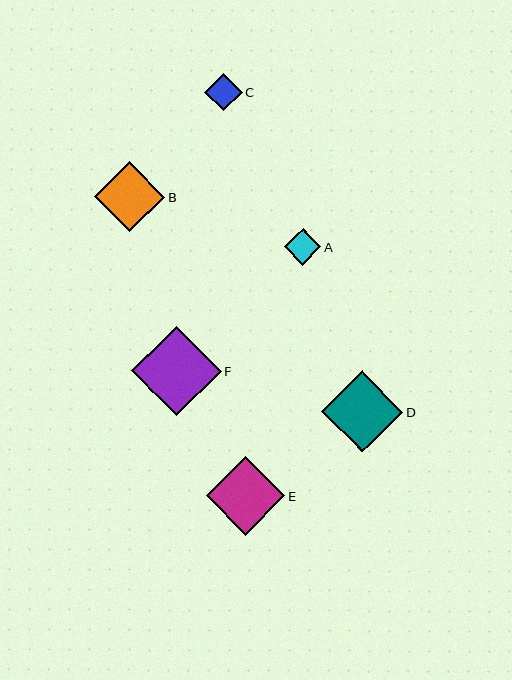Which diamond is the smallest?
Diamond A is the smallest with a size of approximately 37 pixels.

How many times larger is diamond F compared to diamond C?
Diamond F is approximately 2.4 times the size of diamond C.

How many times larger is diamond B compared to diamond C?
Diamond B is approximately 1.9 times the size of diamond C.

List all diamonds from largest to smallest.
From largest to smallest: F, D, E, B, C, A.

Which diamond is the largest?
Diamond F is the largest with a size of approximately 89 pixels.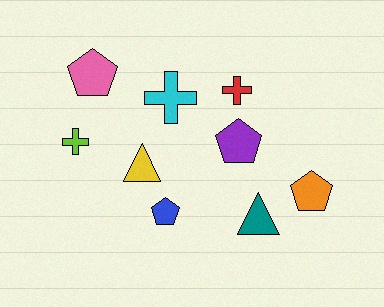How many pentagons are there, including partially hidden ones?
There are 4 pentagons.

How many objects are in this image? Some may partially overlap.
There are 9 objects.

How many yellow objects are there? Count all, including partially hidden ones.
There is 1 yellow object.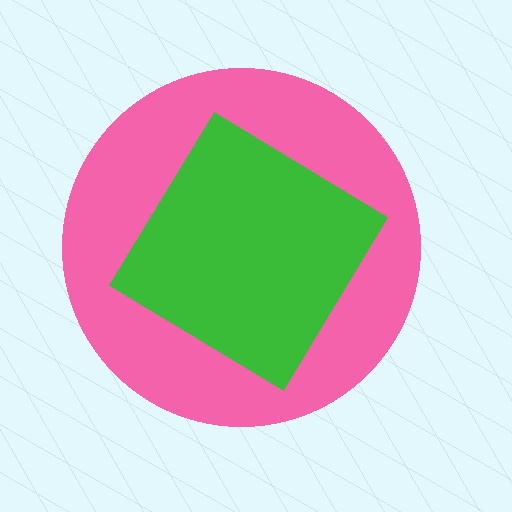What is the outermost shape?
The pink circle.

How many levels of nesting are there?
2.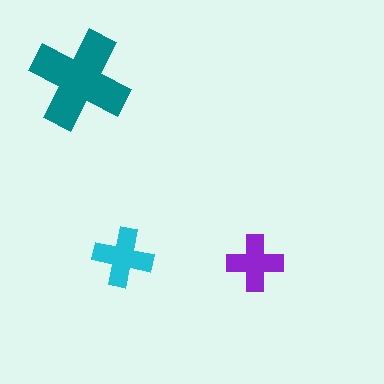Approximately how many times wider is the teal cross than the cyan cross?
About 1.5 times wider.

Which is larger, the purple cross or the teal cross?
The teal one.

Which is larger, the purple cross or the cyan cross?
The cyan one.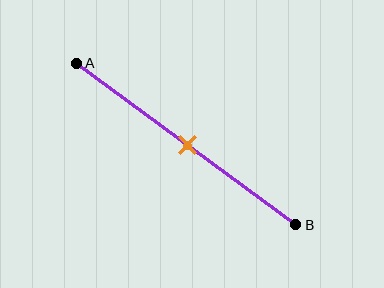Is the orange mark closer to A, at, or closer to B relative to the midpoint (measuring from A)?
The orange mark is approximately at the midpoint of segment AB.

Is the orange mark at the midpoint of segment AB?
Yes, the mark is approximately at the midpoint.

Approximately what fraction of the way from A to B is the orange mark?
The orange mark is approximately 50% of the way from A to B.